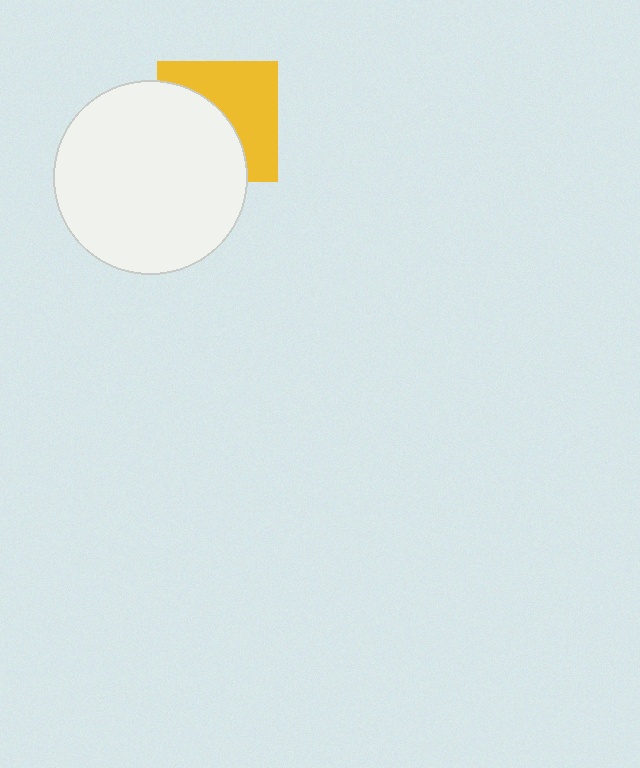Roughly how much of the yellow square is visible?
About half of it is visible (roughly 50%).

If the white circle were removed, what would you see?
You would see the complete yellow square.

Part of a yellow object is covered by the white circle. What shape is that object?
It is a square.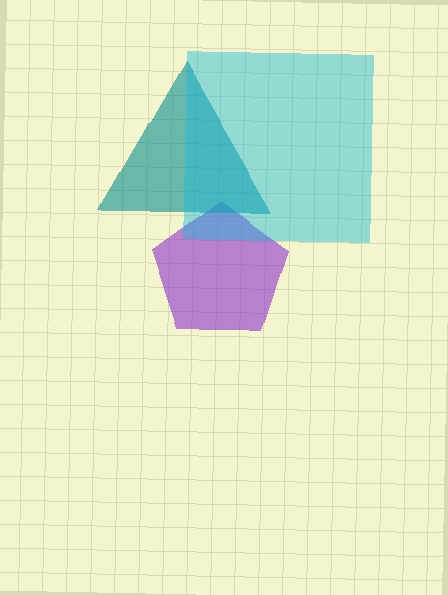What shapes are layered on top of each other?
The layered shapes are: a purple pentagon, a teal triangle, a cyan square.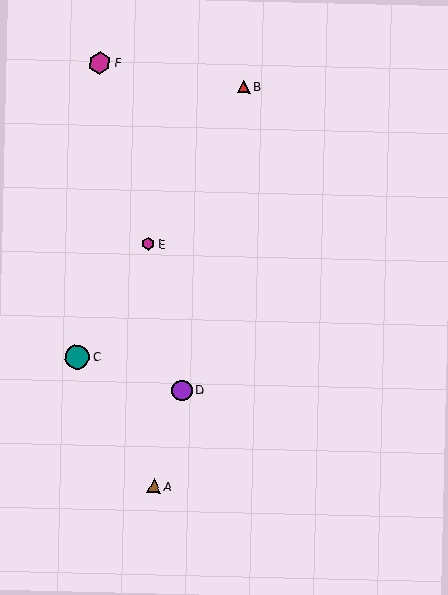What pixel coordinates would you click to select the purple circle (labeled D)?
Click at (182, 391) to select the purple circle D.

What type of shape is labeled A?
Shape A is a brown triangle.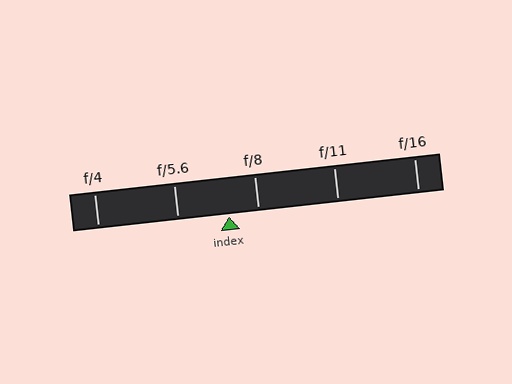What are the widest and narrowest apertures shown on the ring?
The widest aperture shown is f/4 and the narrowest is f/16.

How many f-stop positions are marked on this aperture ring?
There are 5 f-stop positions marked.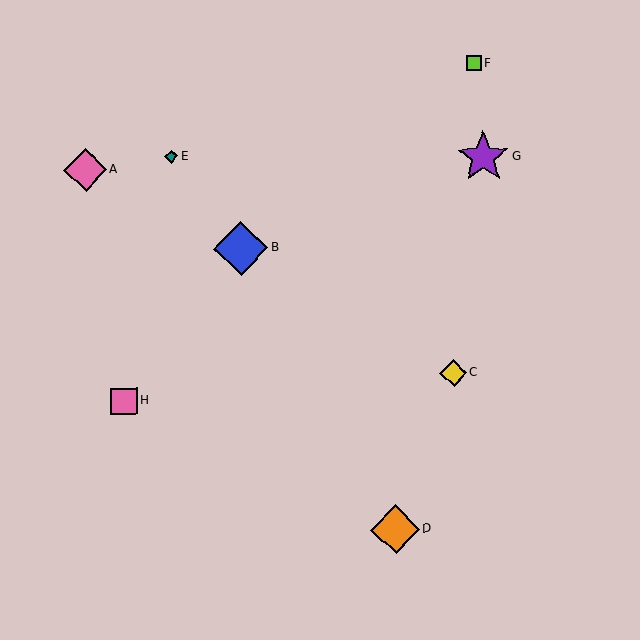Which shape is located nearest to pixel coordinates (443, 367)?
The yellow diamond (labeled C) at (453, 373) is nearest to that location.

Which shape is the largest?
The blue diamond (labeled B) is the largest.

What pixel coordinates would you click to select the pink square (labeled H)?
Click at (124, 401) to select the pink square H.